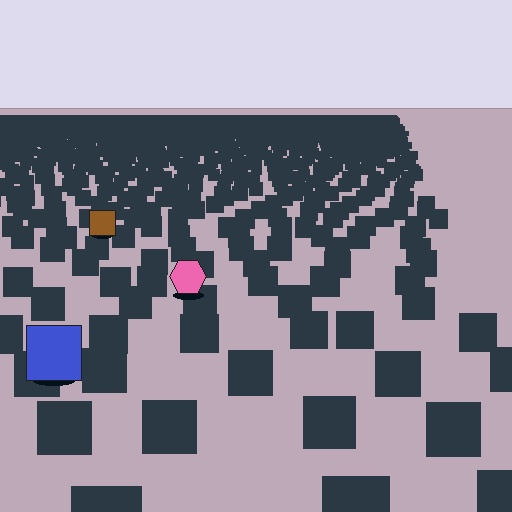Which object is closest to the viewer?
The blue square is closest. The texture marks near it are larger and more spread out.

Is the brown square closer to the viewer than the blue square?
No. The blue square is closer — you can tell from the texture gradient: the ground texture is coarser near it.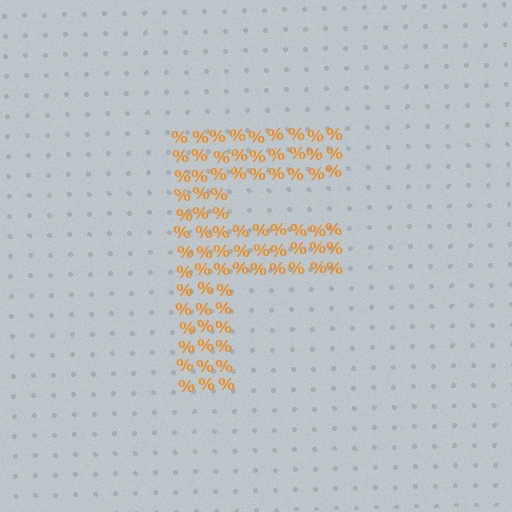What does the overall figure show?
The overall figure shows the letter F.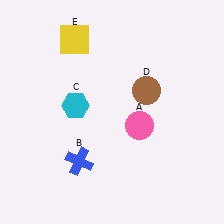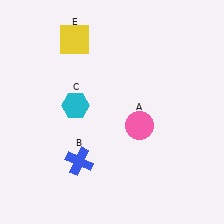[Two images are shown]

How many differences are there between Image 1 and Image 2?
There is 1 difference between the two images.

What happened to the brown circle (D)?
The brown circle (D) was removed in Image 2. It was in the top-right area of Image 1.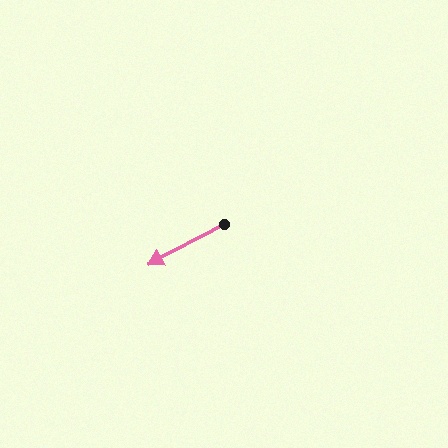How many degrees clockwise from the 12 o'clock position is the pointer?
Approximately 242 degrees.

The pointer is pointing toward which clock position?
Roughly 8 o'clock.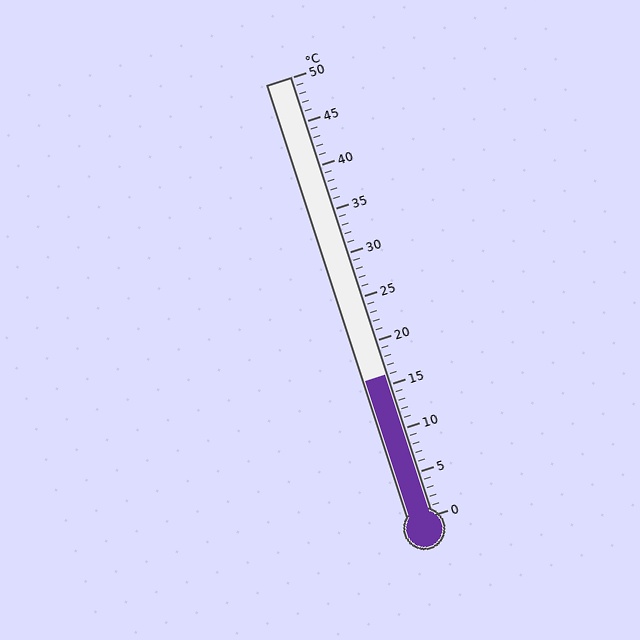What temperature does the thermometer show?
The thermometer shows approximately 16°C.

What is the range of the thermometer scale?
The thermometer scale ranges from 0°C to 50°C.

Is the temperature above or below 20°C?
The temperature is below 20°C.